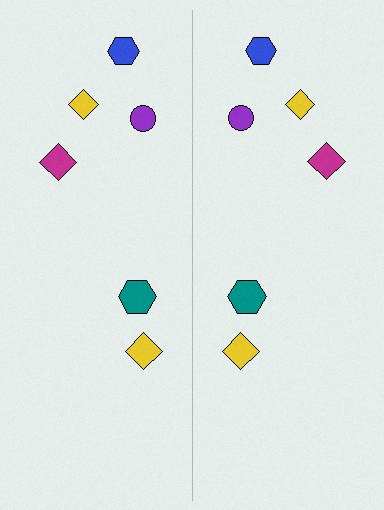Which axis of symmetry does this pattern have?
The pattern has a vertical axis of symmetry running through the center of the image.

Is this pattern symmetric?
Yes, this pattern has bilateral (reflection) symmetry.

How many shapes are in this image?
There are 12 shapes in this image.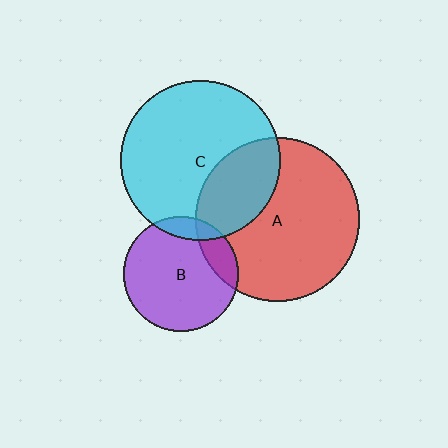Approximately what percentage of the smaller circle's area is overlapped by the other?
Approximately 15%.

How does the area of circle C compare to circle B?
Approximately 2.0 times.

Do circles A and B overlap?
Yes.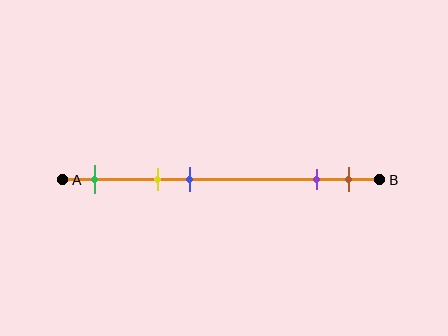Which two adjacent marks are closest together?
The purple and brown marks are the closest adjacent pair.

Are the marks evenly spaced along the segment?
No, the marks are not evenly spaced.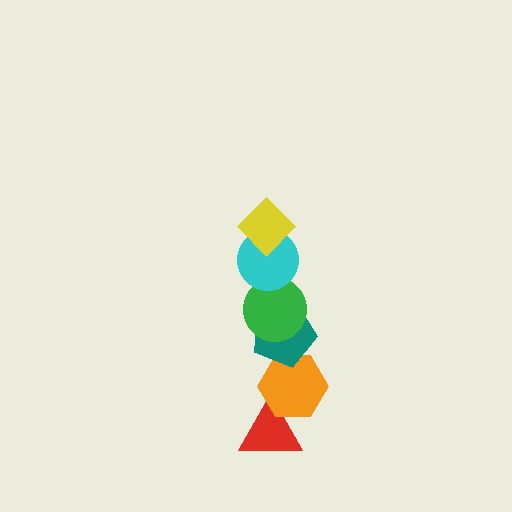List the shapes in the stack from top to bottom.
From top to bottom: the yellow diamond, the cyan circle, the green circle, the teal pentagon, the orange hexagon, the red triangle.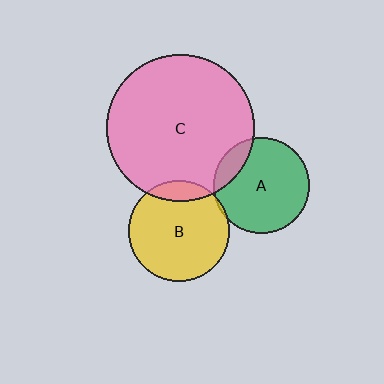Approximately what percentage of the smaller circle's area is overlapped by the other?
Approximately 10%.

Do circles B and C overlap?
Yes.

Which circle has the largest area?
Circle C (pink).